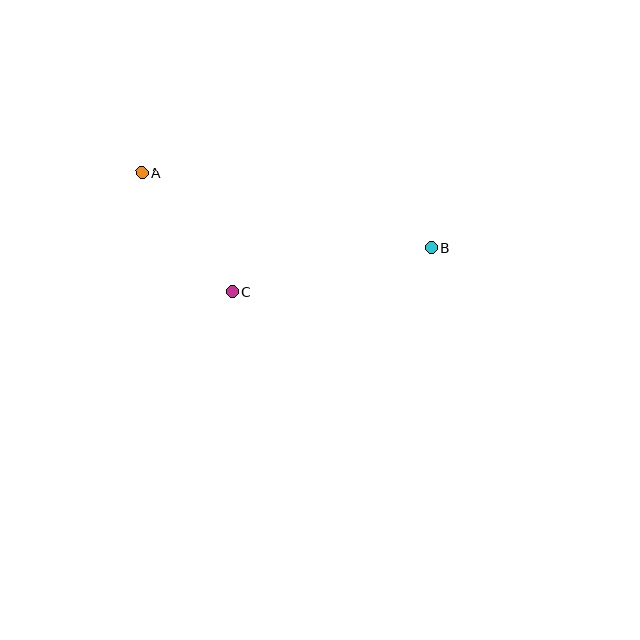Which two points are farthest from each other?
Points A and B are farthest from each other.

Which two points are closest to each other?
Points A and C are closest to each other.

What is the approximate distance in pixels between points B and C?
The distance between B and C is approximately 204 pixels.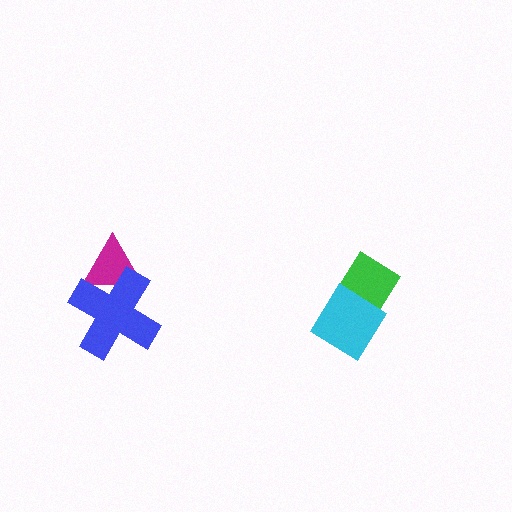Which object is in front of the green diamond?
The cyan diamond is in front of the green diamond.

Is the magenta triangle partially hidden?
Yes, it is partially covered by another shape.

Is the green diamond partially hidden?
Yes, it is partially covered by another shape.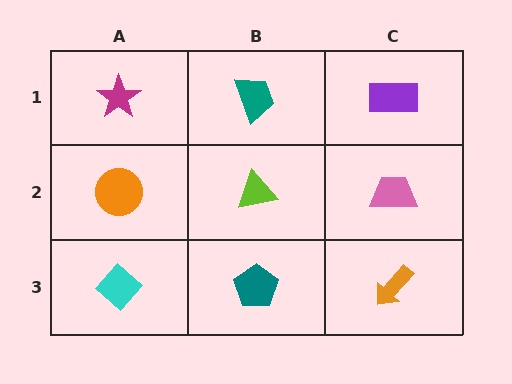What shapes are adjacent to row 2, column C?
A purple rectangle (row 1, column C), an orange arrow (row 3, column C), a lime triangle (row 2, column B).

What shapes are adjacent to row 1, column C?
A pink trapezoid (row 2, column C), a teal trapezoid (row 1, column B).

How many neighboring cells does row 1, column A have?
2.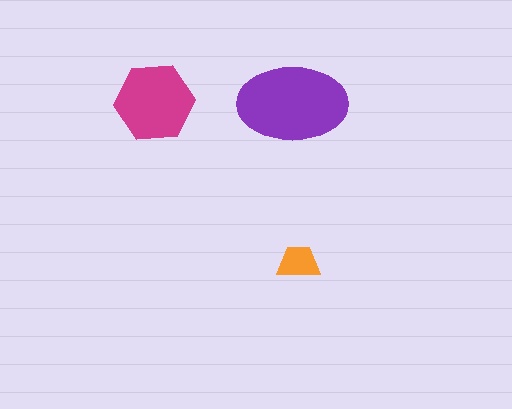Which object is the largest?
The purple ellipse.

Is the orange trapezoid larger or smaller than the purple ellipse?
Smaller.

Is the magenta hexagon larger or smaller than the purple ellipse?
Smaller.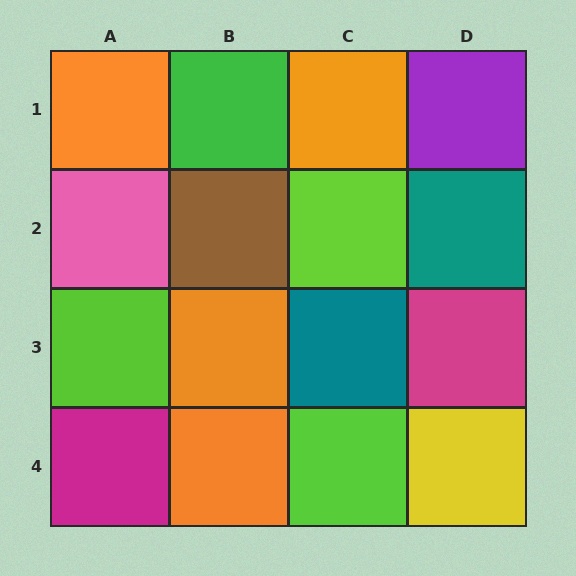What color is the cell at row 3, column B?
Orange.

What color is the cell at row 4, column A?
Magenta.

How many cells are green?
1 cell is green.